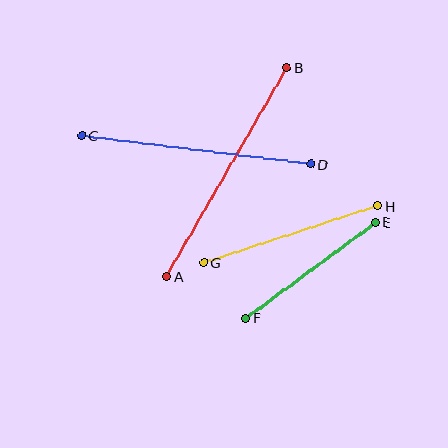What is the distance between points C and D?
The distance is approximately 231 pixels.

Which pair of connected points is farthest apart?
Points A and B are farthest apart.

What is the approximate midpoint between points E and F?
The midpoint is at approximately (311, 270) pixels.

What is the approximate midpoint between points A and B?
The midpoint is at approximately (227, 172) pixels.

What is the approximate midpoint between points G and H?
The midpoint is at approximately (291, 234) pixels.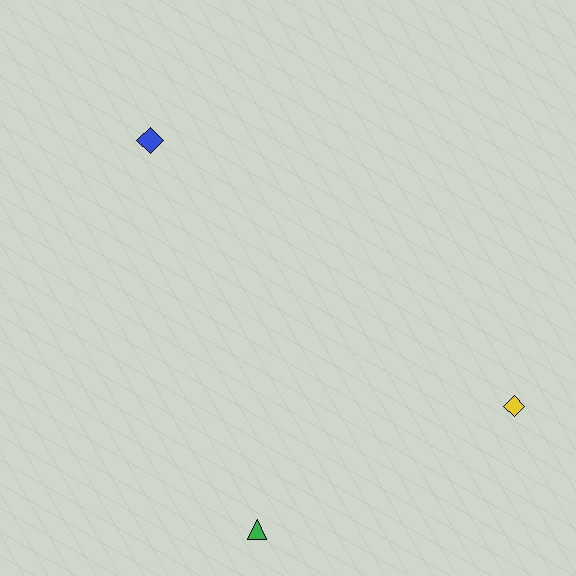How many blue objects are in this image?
There is 1 blue object.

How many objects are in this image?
There are 3 objects.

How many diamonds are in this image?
There are 2 diamonds.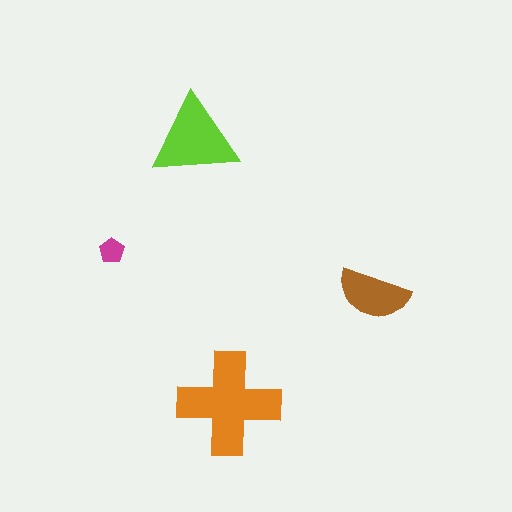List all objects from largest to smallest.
The orange cross, the lime triangle, the brown semicircle, the magenta pentagon.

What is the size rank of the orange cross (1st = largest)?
1st.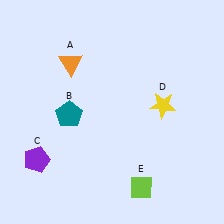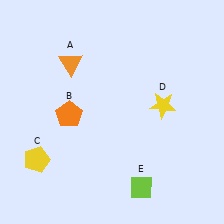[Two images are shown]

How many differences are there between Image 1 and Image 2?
There are 2 differences between the two images.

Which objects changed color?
B changed from teal to orange. C changed from purple to yellow.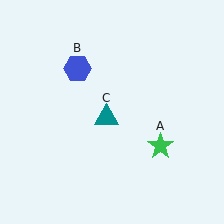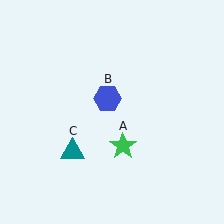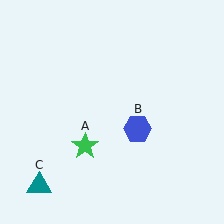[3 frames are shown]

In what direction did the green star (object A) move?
The green star (object A) moved left.